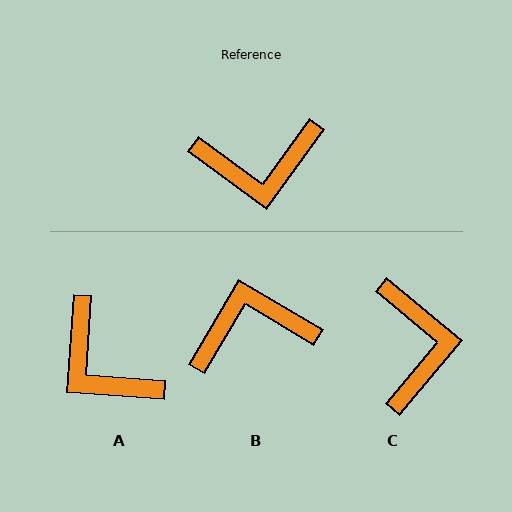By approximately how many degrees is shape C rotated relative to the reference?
Approximately 86 degrees counter-clockwise.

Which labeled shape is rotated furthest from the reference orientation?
B, about 175 degrees away.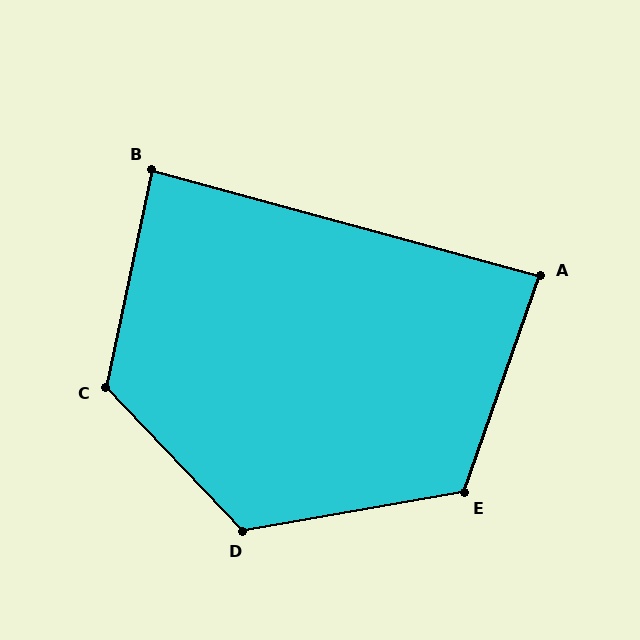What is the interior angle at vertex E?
Approximately 119 degrees (obtuse).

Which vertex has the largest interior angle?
C, at approximately 124 degrees.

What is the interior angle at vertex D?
Approximately 124 degrees (obtuse).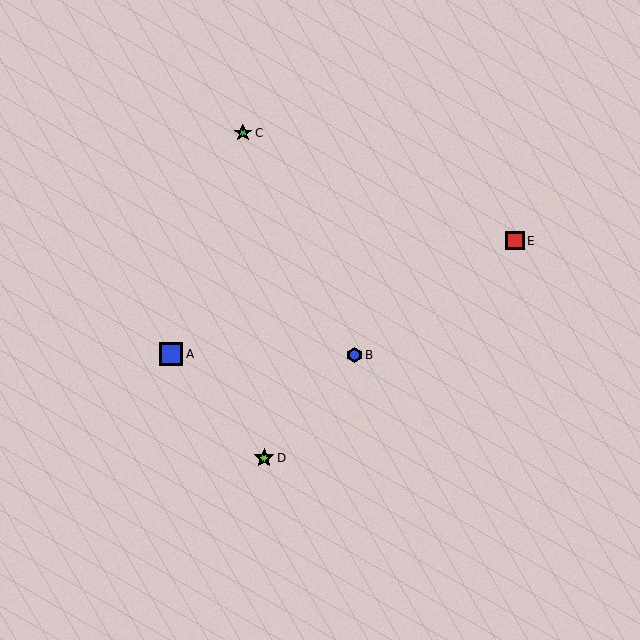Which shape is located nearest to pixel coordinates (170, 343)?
The blue square (labeled A) at (171, 354) is nearest to that location.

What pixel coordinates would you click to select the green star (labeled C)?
Click at (243, 133) to select the green star C.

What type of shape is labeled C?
Shape C is a green star.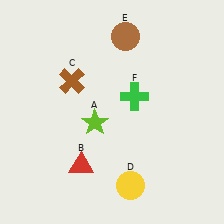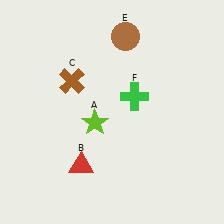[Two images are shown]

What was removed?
The yellow circle (D) was removed in Image 2.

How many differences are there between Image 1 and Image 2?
There is 1 difference between the two images.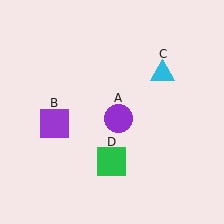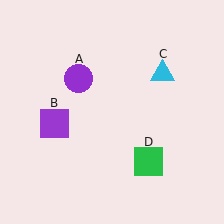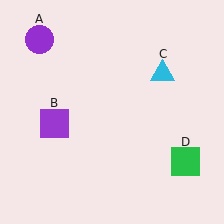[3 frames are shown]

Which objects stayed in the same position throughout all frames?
Purple square (object B) and cyan triangle (object C) remained stationary.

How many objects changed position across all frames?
2 objects changed position: purple circle (object A), green square (object D).